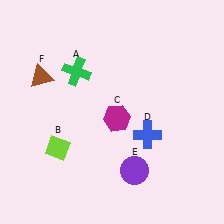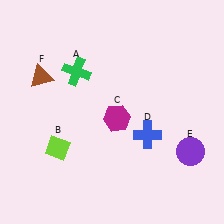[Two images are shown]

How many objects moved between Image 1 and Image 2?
1 object moved between the two images.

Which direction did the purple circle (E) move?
The purple circle (E) moved right.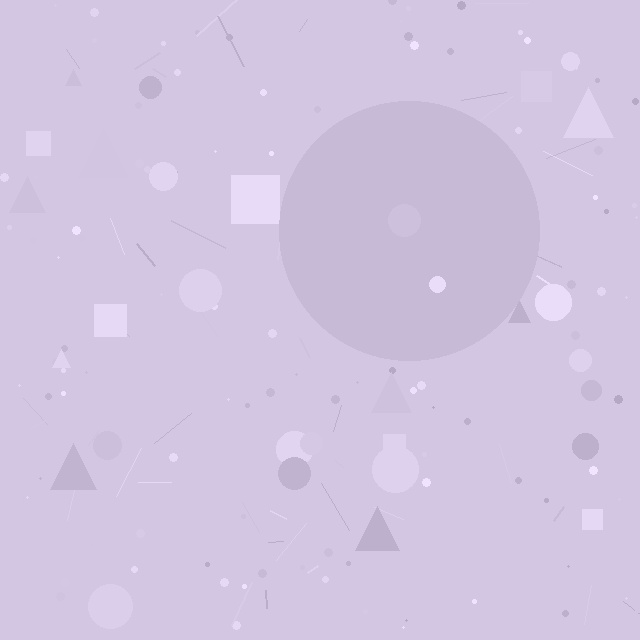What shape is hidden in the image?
A circle is hidden in the image.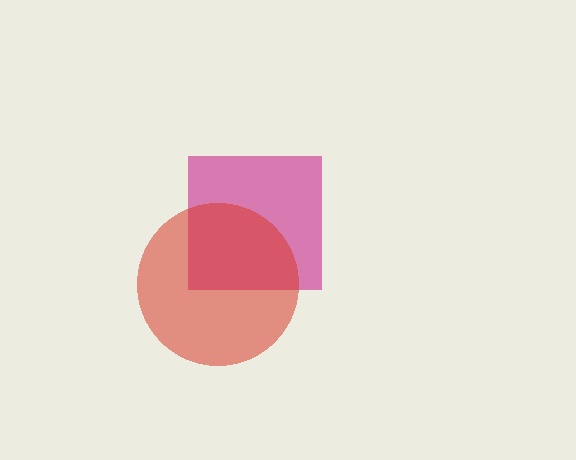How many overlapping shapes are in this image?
There are 2 overlapping shapes in the image.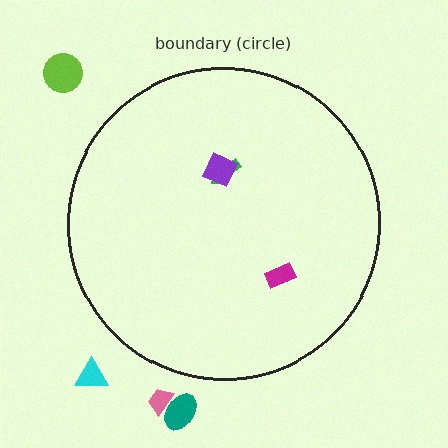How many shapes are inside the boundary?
3 inside, 4 outside.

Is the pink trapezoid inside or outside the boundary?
Outside.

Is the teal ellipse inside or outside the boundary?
Outside.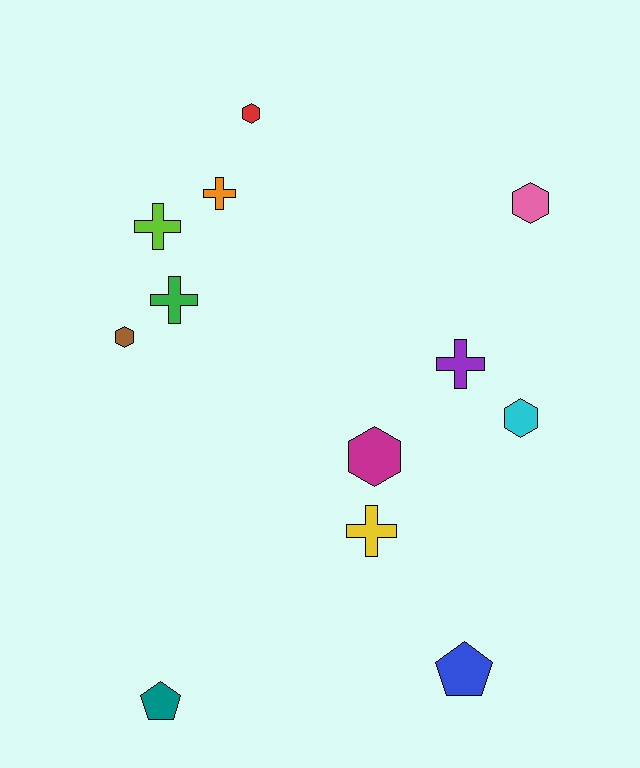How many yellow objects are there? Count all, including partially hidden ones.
There is 1 yellow object.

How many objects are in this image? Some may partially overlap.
There are 12 objects.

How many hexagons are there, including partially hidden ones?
There are 5 hexagons.